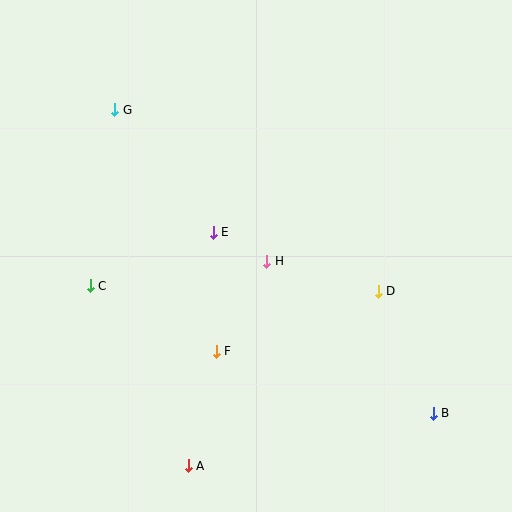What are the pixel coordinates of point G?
Point G is at (115, 110).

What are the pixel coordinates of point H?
Point H is at (267, 261).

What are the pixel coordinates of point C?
Point C is at (90, 286).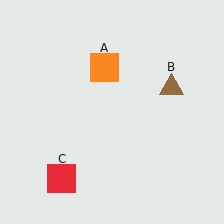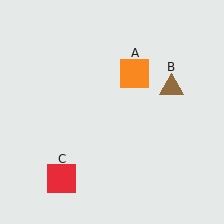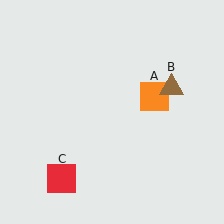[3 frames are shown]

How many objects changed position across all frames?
1 object changed position: orange square (object A).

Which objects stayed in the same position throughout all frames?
Brown triangle (object B) and red square (object C) remained stationary.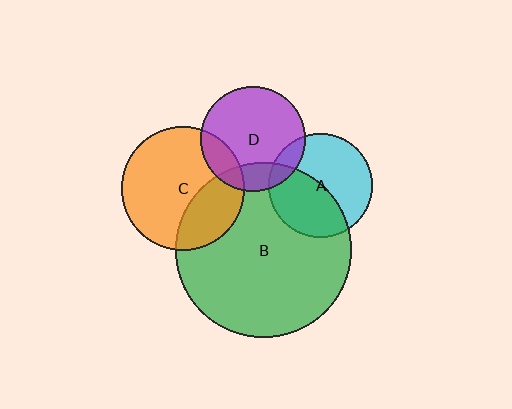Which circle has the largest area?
Circle B (green).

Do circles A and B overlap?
Yes.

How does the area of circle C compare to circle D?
Approximately 1.4 times.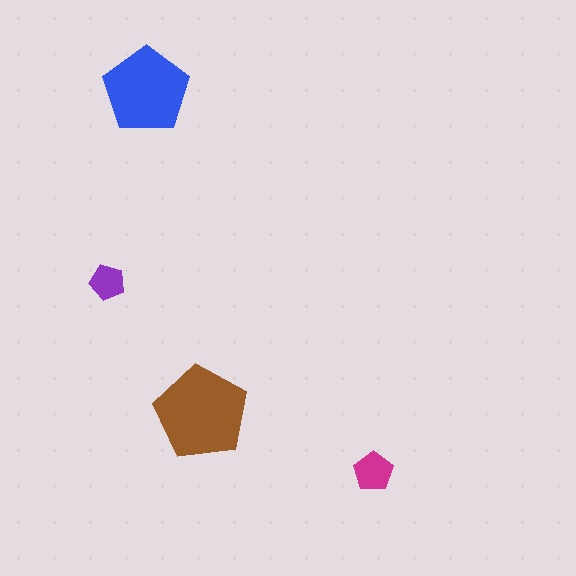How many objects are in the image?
There are 4 objects in the image.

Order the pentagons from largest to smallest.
the brown one, the blue one, the magenta one, the purple one.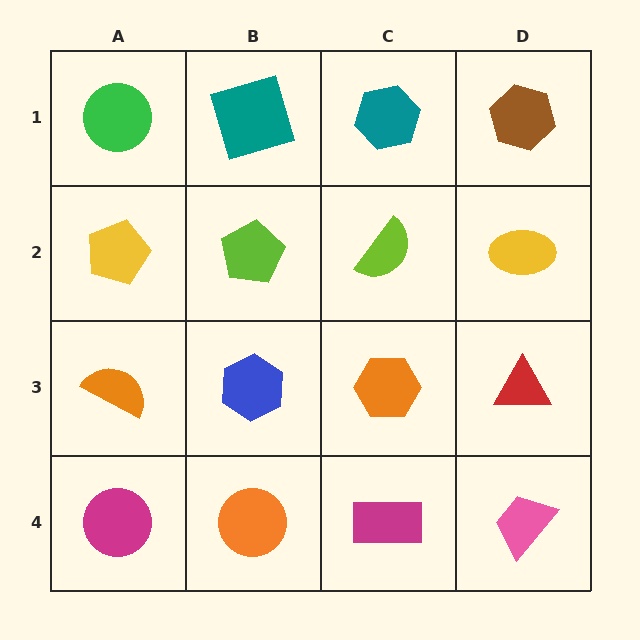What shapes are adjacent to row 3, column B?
A lime pentagon (row 2, column B), an orange circle (row 4, column B), an orange semicircle (row 3, column A), an orange hexagon (row 3, column C).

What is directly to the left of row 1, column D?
A teal hexagon.